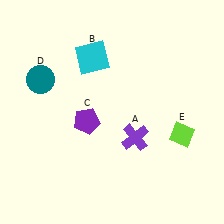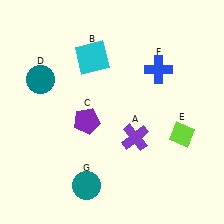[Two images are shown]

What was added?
A blue cross (F), a teal circle (G) were added in Image 2.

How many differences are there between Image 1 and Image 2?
There are 2 differences between the two images.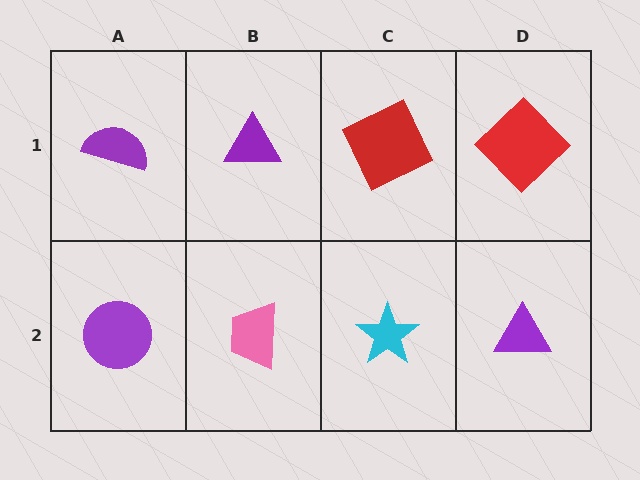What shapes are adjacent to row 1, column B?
A pink trapezoid (row 2, column B), a purple semicircle (row 1, column A), a red square (row 1, column C).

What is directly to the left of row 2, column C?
A pink trapezoid.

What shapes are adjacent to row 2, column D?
A red diamond (row 1, column D), a cyan star (row 2, column C).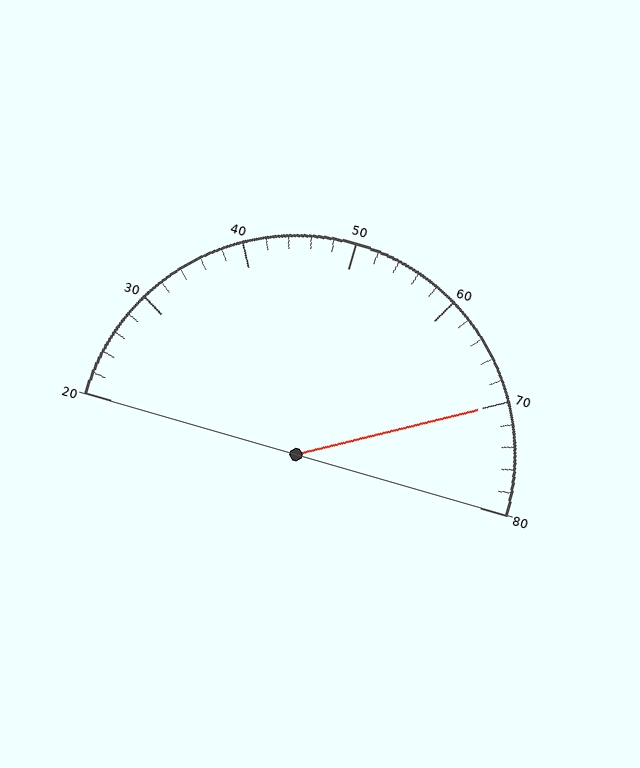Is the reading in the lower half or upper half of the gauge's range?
The reading is in the upper half of the range (20 to 80).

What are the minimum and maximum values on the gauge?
The gauge ranges from 20 to 80.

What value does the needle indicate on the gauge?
The needle indicates approximately 70.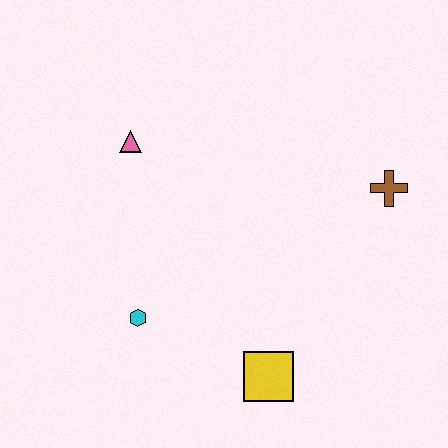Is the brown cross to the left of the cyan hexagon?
No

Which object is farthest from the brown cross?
The cyan hexagon is farthest from the brown cross.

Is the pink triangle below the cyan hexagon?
No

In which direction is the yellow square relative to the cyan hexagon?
The yellow square is to the right of the cyan hexagon.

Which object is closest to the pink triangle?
The cyan hexagon is closest to the pink triangle.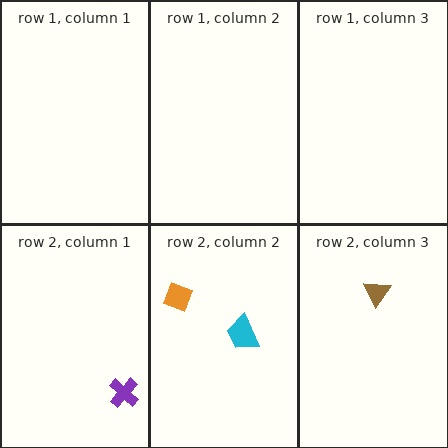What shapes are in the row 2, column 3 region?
The brown triangle.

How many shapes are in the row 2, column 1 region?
1.